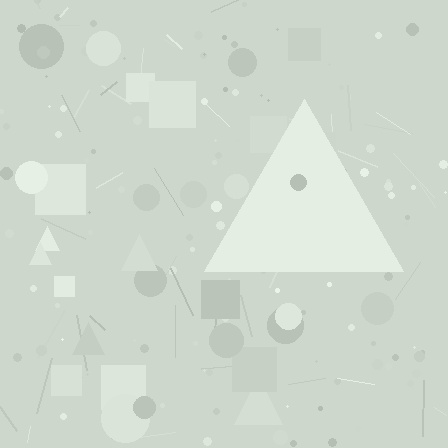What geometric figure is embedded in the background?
A triangle is embedded in the background.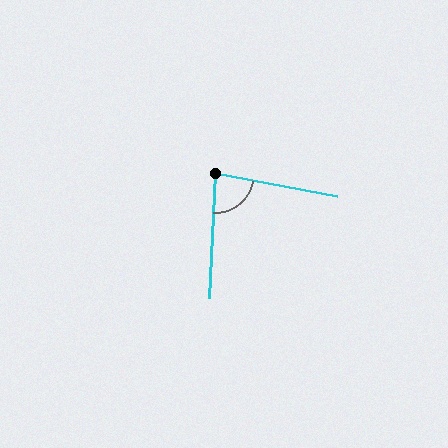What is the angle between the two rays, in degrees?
Approximately 82 degrees.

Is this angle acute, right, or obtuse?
It is acute.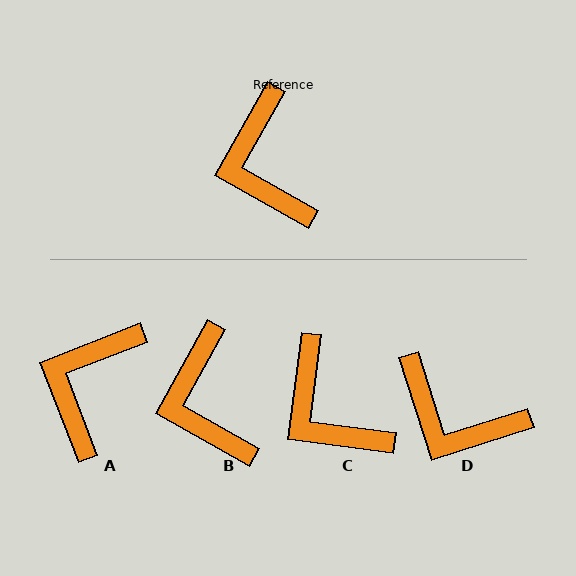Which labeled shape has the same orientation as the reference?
B.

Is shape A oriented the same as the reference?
No, it is off by about 40 degrees.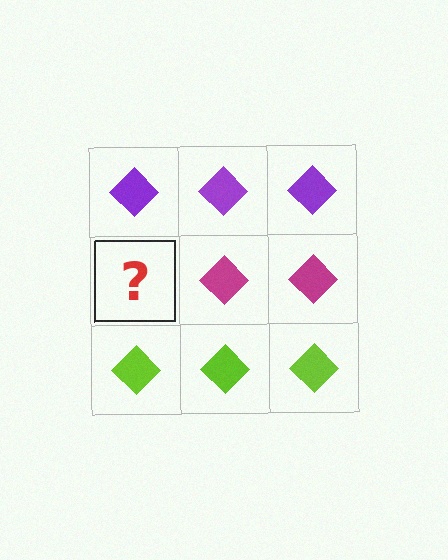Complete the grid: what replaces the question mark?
The question mark should be replaced with a magenta diamond.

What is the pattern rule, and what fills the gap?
The rule is that each row has a consistent color. The gap should be filled with a magenta diamond.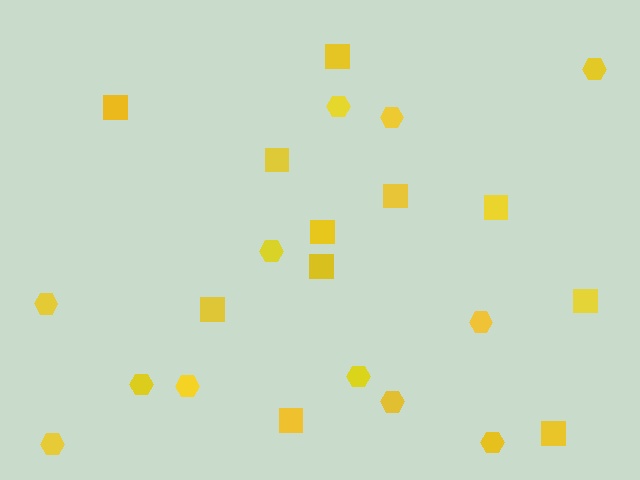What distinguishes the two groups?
There are 2 groups: one group of squares (11) and one group of hexagons (12).